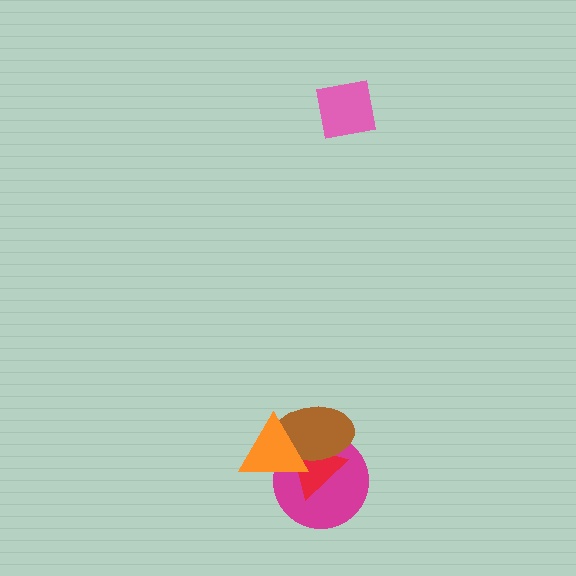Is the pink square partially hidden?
No, no other shape covers it.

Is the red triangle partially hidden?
Yes, it is partially covered by another shape.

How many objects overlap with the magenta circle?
3 objects overlap with the magenta circle.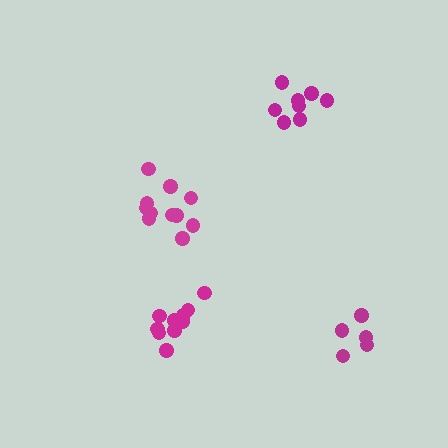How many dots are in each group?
Group 1: 9 dots, Group 2: 11 dots, Group 3: 5 dots, Group 4: 11 dots (36 total).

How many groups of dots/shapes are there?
There are 4 groups.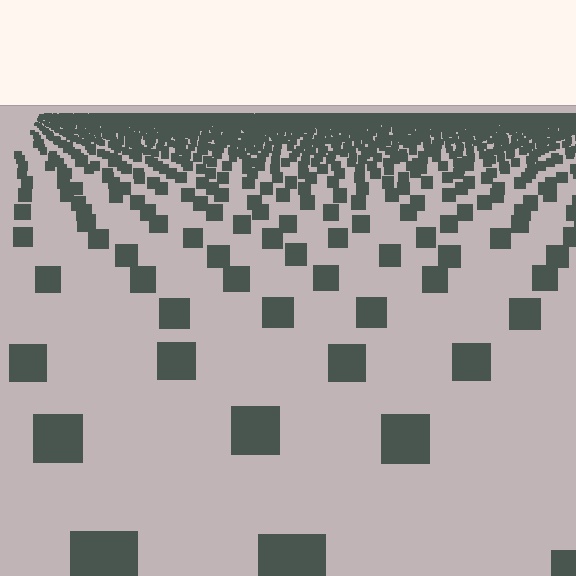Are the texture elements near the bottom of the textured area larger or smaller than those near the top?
Larger. Near the bottom, elements are closer to the viewer and appear at a bigger on-screen size.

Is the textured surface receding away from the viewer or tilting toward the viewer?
The surface is receding away from the viewer. Texture elements get smaller and denser toward the top.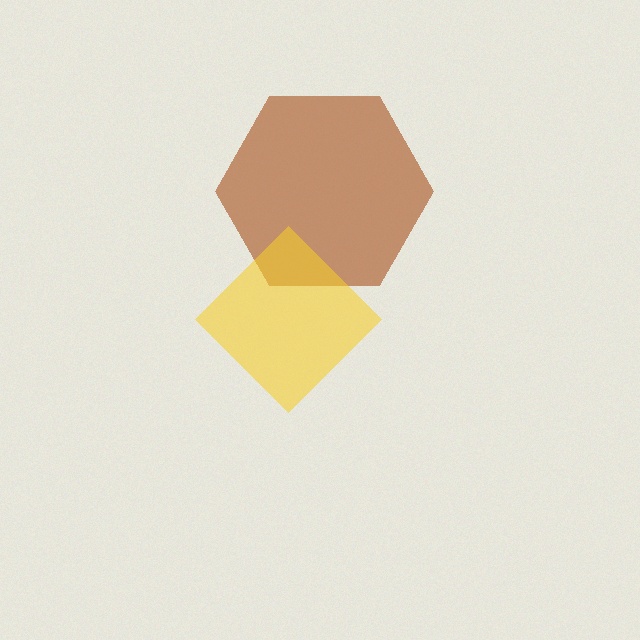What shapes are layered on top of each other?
The layered shapes are: a brown hexagon, a yellow diamond.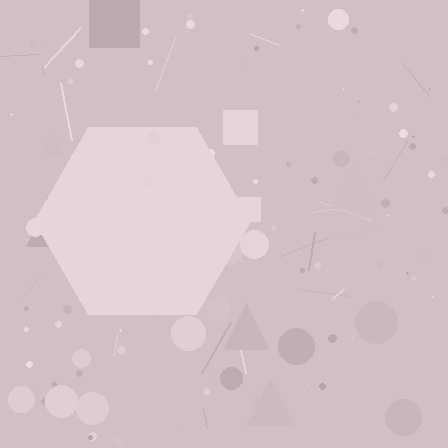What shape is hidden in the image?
A hexagon is hidden in the image.